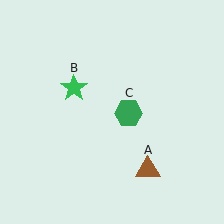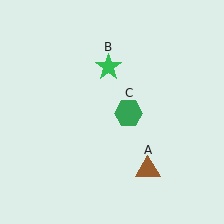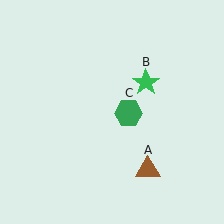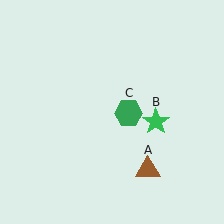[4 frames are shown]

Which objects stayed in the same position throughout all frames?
Brown triangle (object A) and green hexagon (object C) remained stationary.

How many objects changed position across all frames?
1 object changed position: green star (object B).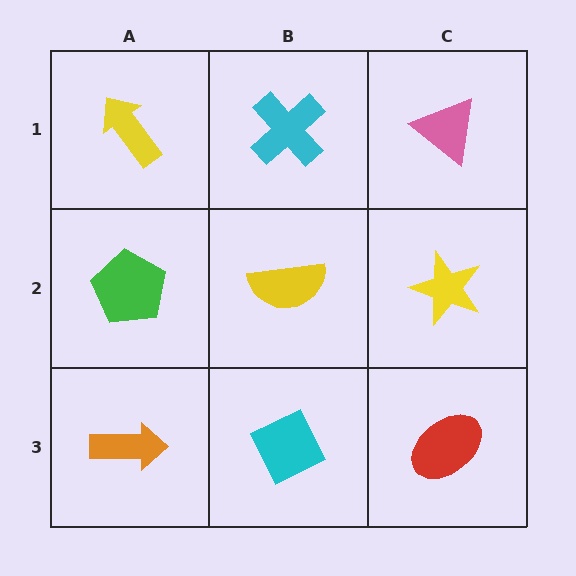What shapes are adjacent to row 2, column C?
A pink triangle (row 1, column C), a red ellipse (row 3, column C), a yellow semicircle (row 2, column B).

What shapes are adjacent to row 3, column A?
A green pentagon (row 2, column A), a cyan diamond (row 3, column B).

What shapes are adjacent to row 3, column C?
A yellow star (row 2, column C), a cyan diamond (row 3, column B).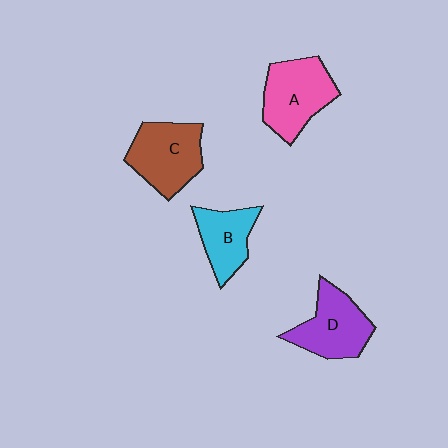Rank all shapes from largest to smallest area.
From largest to smallest: A (pink), C (brown), D (purple), B (cyan).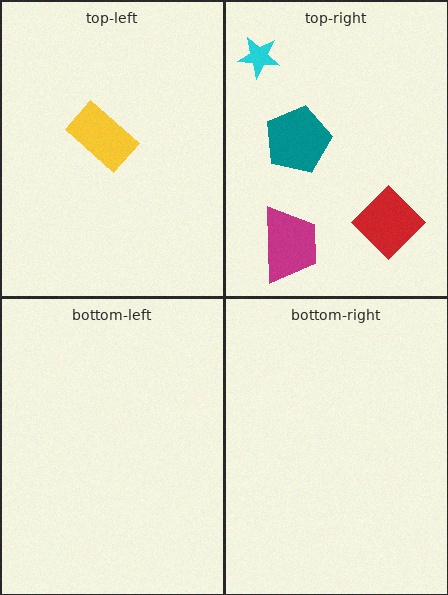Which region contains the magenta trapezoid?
The top-right region.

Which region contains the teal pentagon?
The top-right region.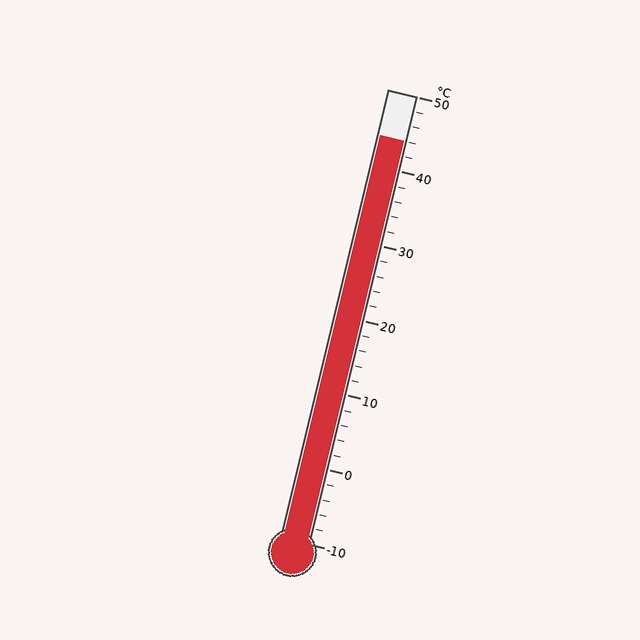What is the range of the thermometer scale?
The thermometer scale ranges from -10°C to 50°C.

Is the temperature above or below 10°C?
The temperature is above 10°C.